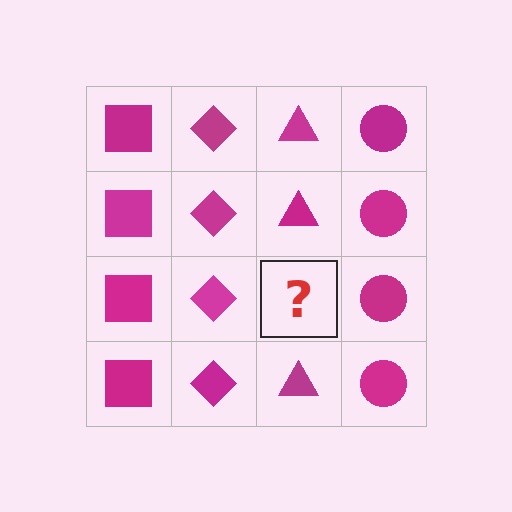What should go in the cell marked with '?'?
The missing cell should contain a magenta triangle.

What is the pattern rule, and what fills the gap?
The rule is that each column has a consistent shape. The gap should be filled with a magenta triangle.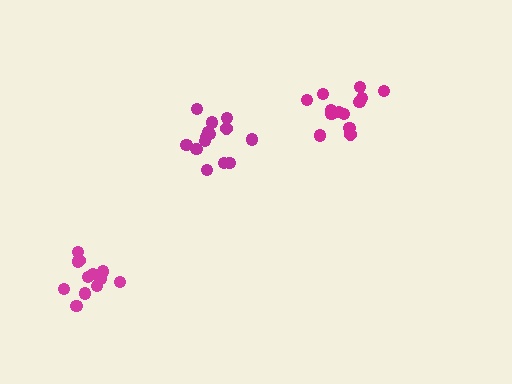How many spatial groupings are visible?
There are 3 spatial groupings.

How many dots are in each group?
Group 1: 14 dots, Group 2: 12 dots, Group 3: 13 dots (39 total).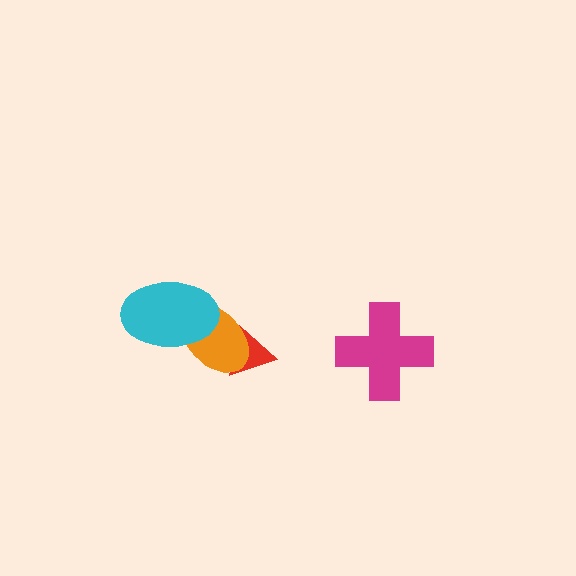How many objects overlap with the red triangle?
1 object overlaps with the red triangle.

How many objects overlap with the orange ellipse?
2 objects overlap with the orange ellipse.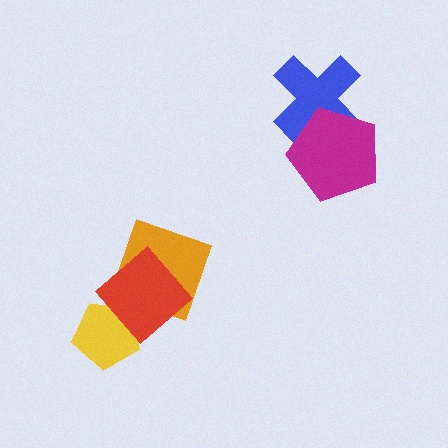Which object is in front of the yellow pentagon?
The red diamond is in front of the yellow pentagon.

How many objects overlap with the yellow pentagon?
1 object overlaps with the yellow pentagon.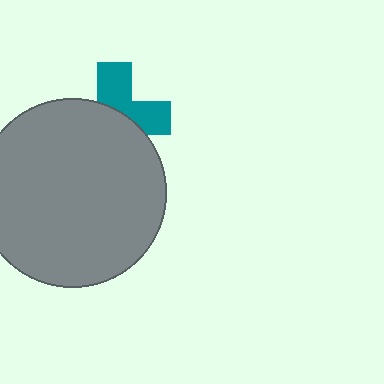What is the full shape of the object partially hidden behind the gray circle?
The partially hidden object is a teal cross.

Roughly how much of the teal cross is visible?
A small part of it is visible (roughly 43%).